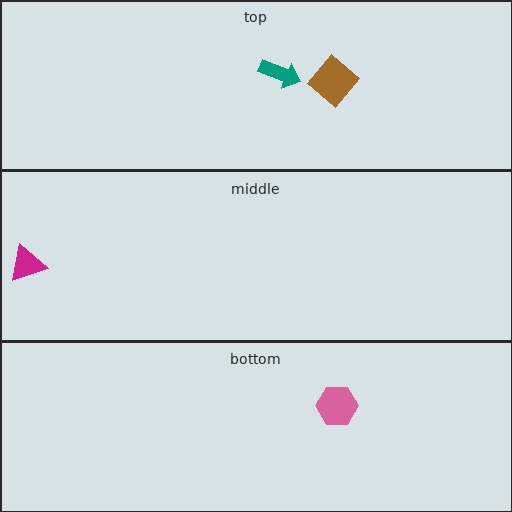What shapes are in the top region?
The brown diamond, the teal arrow.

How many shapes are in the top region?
2.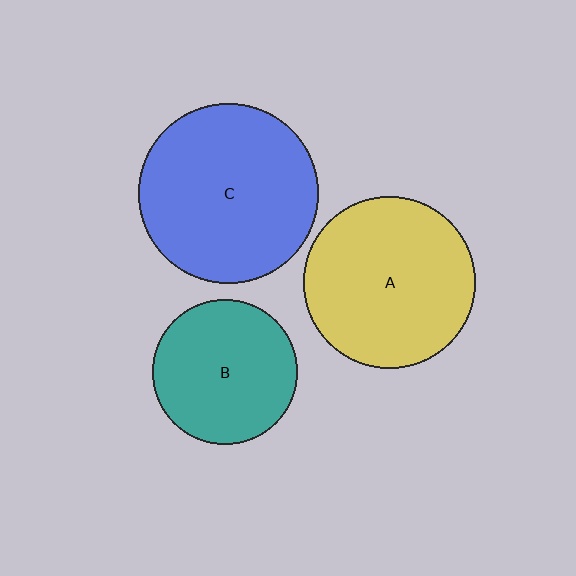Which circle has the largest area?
Circle C (blue).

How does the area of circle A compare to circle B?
Approximately 1.4 times.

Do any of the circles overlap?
No, none of the circles overlap.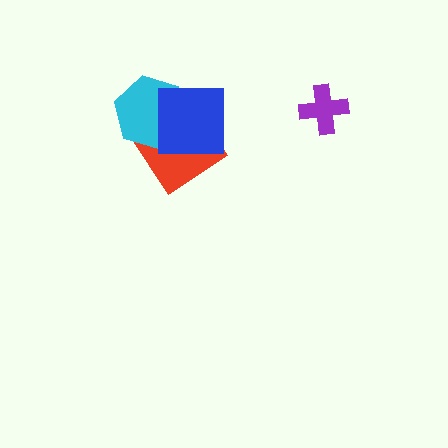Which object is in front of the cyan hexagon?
The blue square is in front of the cyan hexagon.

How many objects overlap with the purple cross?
0 objects overlap with the purple cross.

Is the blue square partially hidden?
No, no other shape covers it.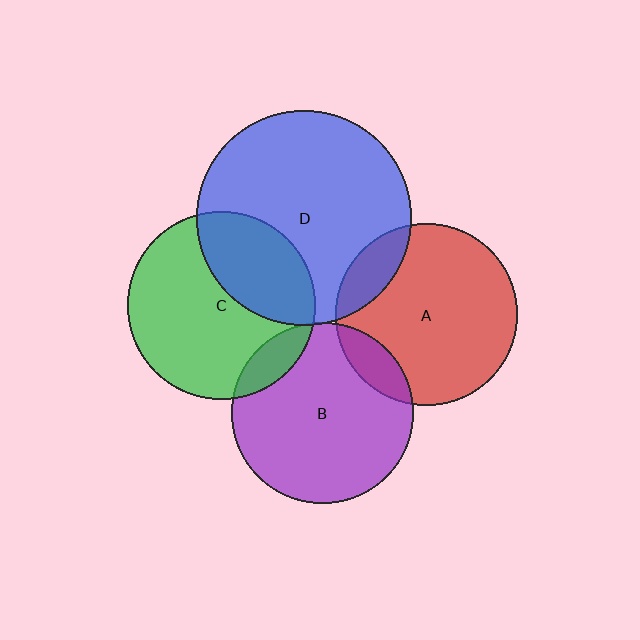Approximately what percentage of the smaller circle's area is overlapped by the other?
Approximately 35%.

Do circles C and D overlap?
Yes.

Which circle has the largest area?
Circle D (blue).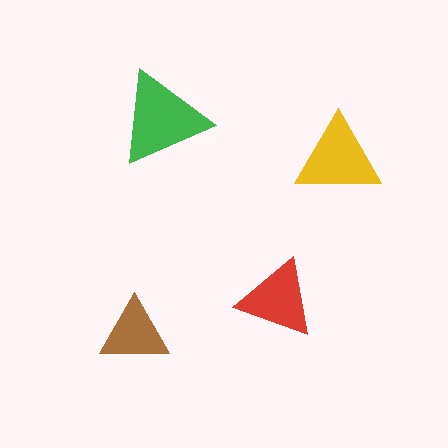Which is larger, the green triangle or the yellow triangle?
The green one.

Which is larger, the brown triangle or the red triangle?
The red one.